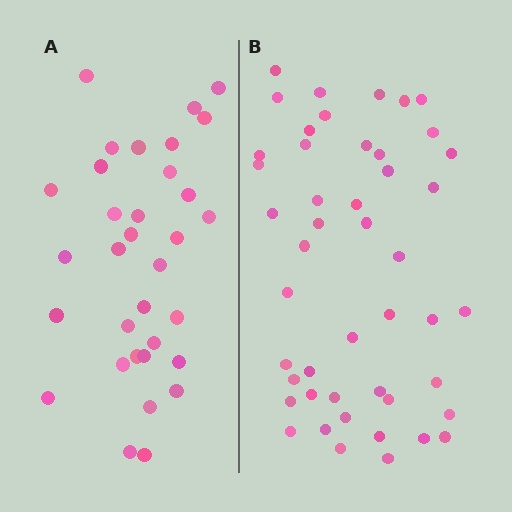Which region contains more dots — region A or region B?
Region B (the right region) has more dots.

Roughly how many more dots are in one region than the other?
Region B has approximately 15 more dots than region A.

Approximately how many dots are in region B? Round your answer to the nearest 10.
About 50 dots. (The exact count is 47, which rounds to 50.)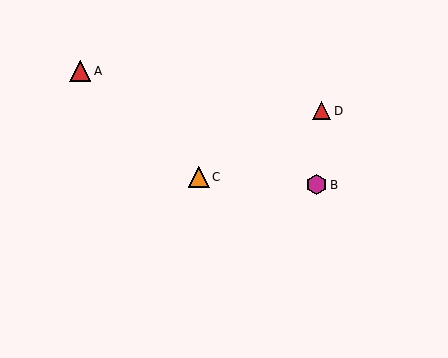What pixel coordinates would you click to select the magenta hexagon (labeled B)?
Click at (316, 185) to select the magenta hexagon B.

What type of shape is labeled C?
Shape C is an orange triangle.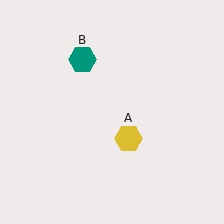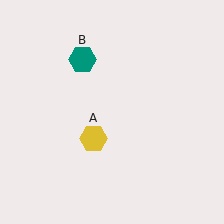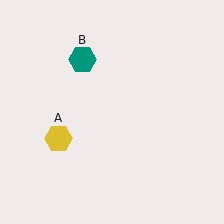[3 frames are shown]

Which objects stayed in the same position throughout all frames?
Teal hexagon (object B) remained stationary.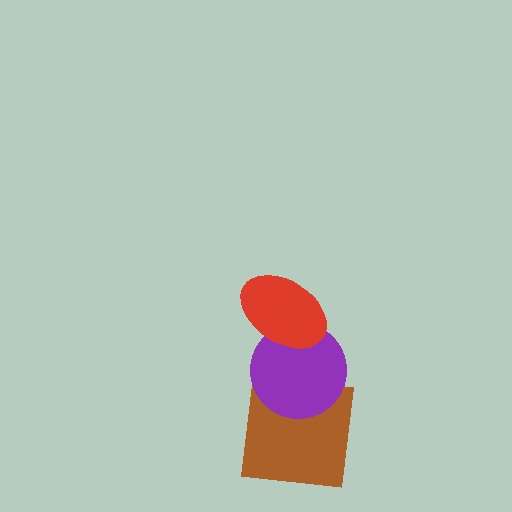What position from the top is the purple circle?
The purple circle is 2nd from the top.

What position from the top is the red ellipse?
The red ellipse is 1st from the top.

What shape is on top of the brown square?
The purple circle is on top of the brown square.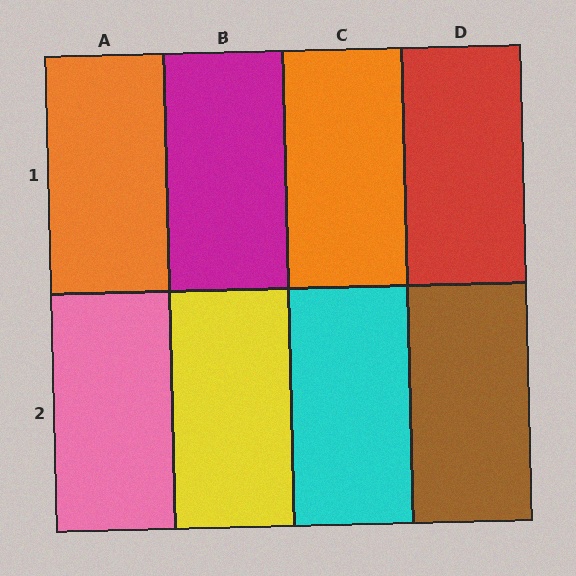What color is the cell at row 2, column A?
Pink.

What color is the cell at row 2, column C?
Cyan.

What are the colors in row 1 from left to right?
Orange, magenta, orange, red.